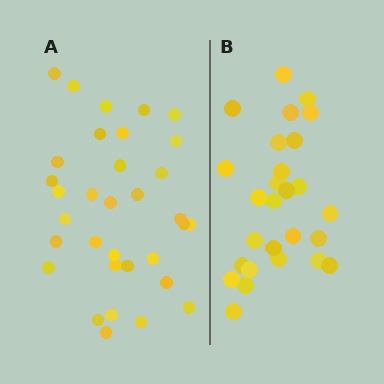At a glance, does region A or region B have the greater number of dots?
Region A (the left region) has more dots.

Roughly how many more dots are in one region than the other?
Region A has about 6 more dots than region B.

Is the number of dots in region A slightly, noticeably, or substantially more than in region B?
Region A has only slightly more — the two regions are fairly close. The ratio is roughly 1.2 to 1.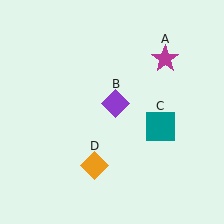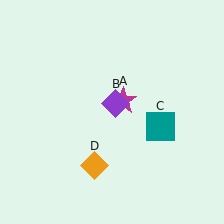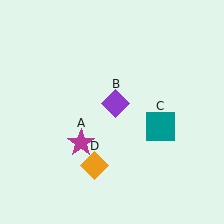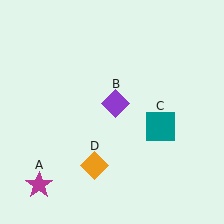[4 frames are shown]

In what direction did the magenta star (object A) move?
The magenta star (object A) moved down and to the left.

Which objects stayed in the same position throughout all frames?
Purple diamond (object B) and teal square (object C) and orange diamond (object D) remained stationary.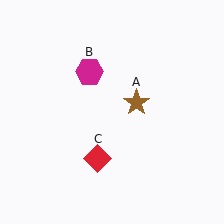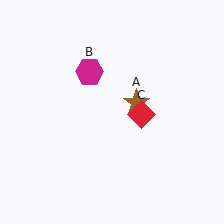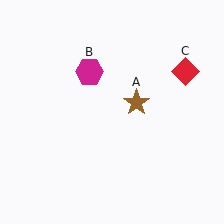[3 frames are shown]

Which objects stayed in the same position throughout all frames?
Brown star (object A) and magenta hexagon (object B) remained stationary.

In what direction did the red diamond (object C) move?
The red diamond (object C) moved up and to the right.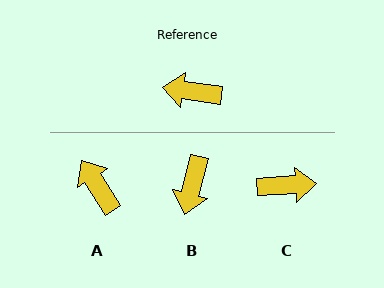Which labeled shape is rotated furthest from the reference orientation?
C, about 169 degrees away.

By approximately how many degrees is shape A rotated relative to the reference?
Approximately 49 degrees clockwise.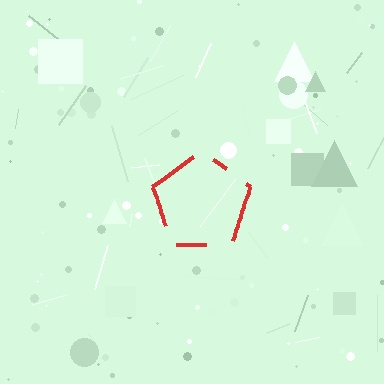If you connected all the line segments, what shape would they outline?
They would outline a pentagon.